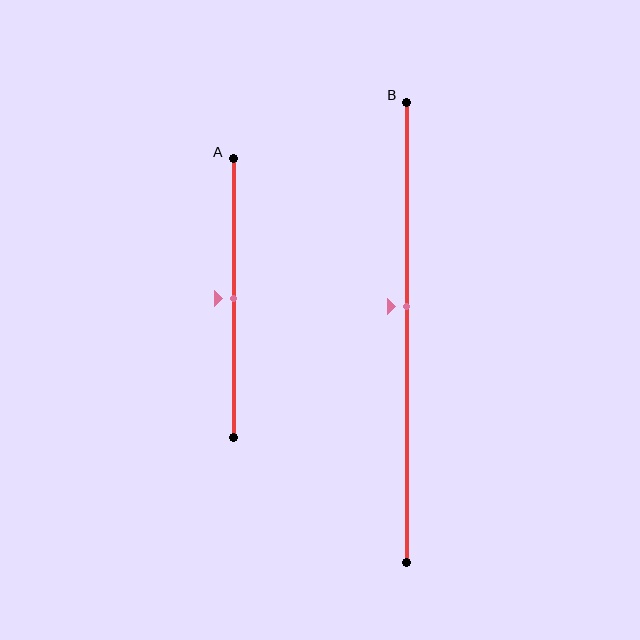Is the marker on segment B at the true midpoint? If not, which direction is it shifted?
No, the marker on segment B is shifted upward by about 6% of the segment length.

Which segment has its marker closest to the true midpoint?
Segment A has its marker closest to the true midpoint.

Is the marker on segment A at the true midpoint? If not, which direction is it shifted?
Yes, the marker on segment A is at the true midpoint.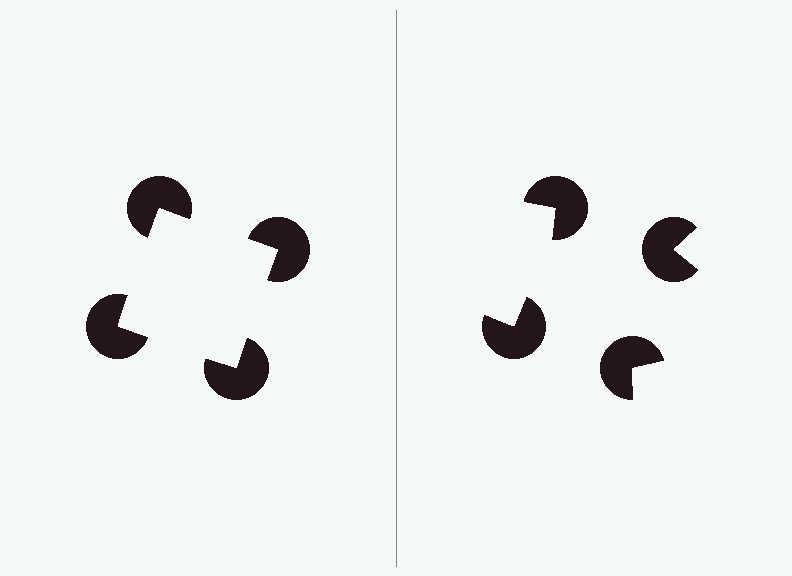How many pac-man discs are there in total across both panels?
8 — 4 on each side.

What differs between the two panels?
The pac-man discs are positioned identically on both sides; only the wedge orientations differ. On the left they align to a square; on the right they are misaligned.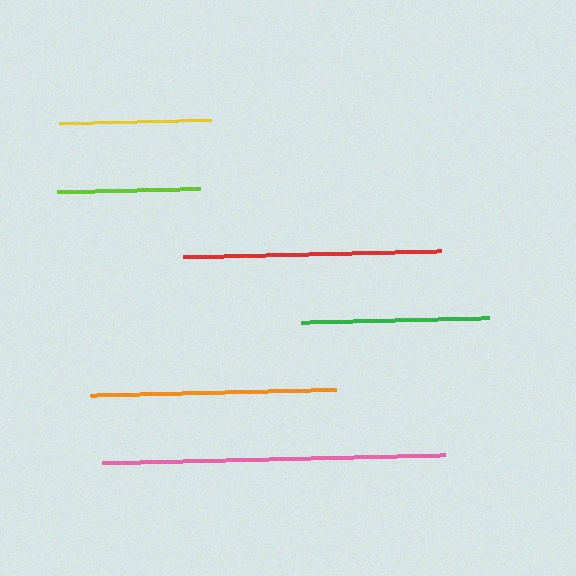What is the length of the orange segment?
The orange segment is approximately 246 pixels long.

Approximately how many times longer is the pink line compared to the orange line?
The pink line is approximately 1.4 times the length of the orange line.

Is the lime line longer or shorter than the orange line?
The orange line is longer than the lime line.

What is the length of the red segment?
The red segment is approximately 258 pixels long.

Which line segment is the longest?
The pink line is the longest at approximately 343 pixels.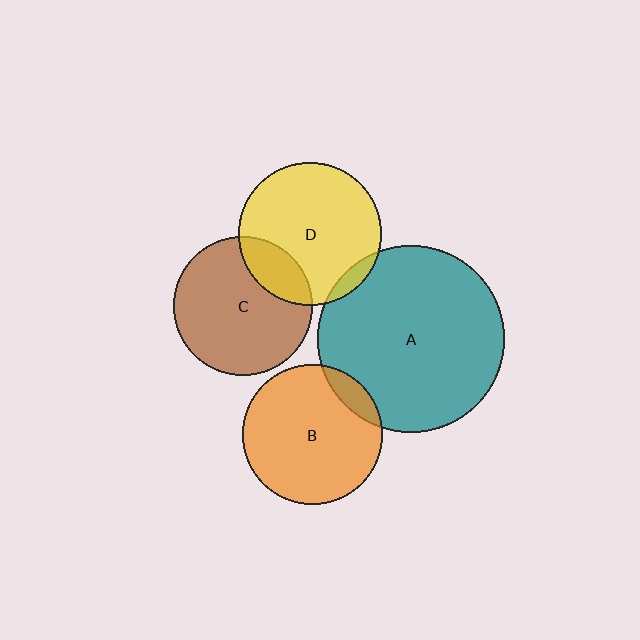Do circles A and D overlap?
Yes.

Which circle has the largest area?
Circle A (teal).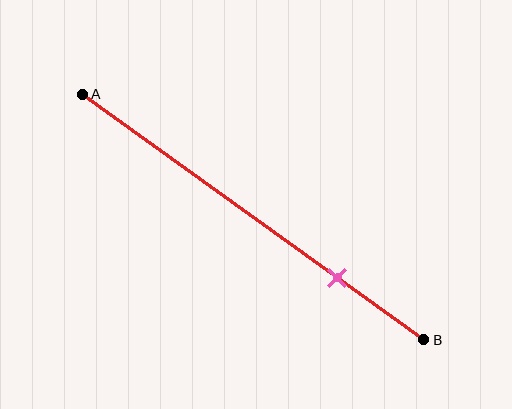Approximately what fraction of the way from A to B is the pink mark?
The pink mark is approximately 75% of the way from A to B.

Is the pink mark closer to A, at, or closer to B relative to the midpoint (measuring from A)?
The pink mark is closer to point B than the midpoint of segment AB.